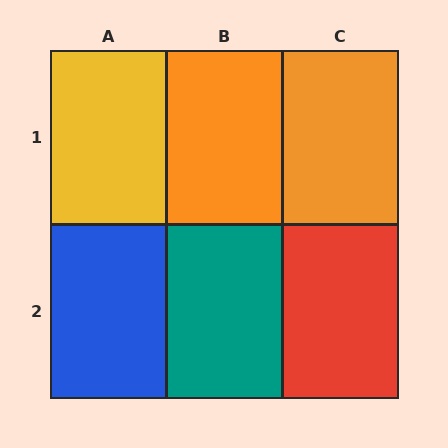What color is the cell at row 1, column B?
Orange.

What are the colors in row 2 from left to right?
Blue, teal, red.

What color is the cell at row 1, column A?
Yellow.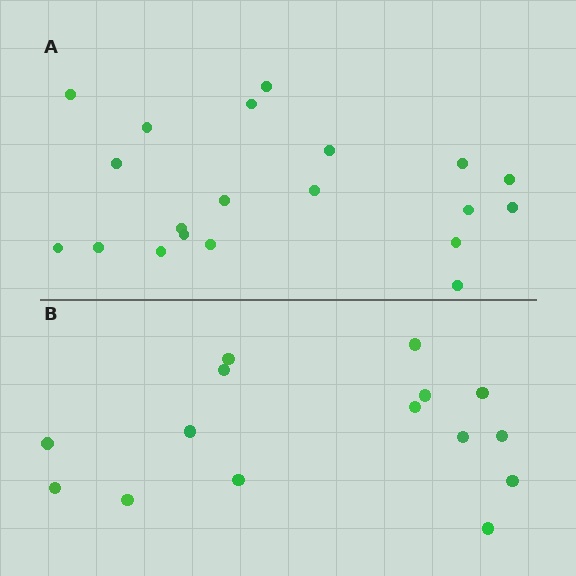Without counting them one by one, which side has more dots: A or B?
Region A (the top region) has more dots.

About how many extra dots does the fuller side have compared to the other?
Region A has about 5 more dots than region B.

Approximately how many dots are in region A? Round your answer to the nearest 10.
About 20 dots.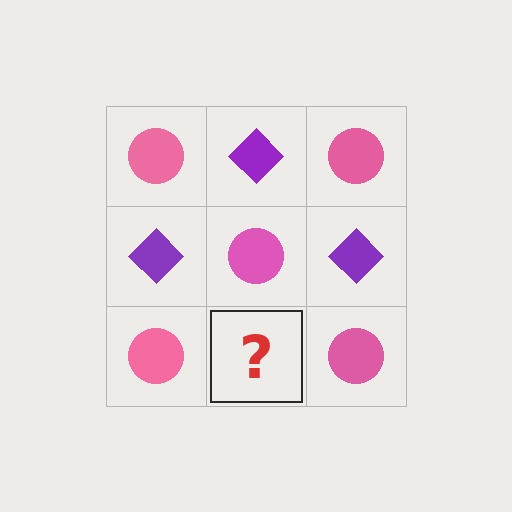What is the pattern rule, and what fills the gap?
The rule is that it alternates pink circle and purple diamond in a checkerboard pattern. The gap should be filled with a purple diamond.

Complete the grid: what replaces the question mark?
The question mark should be replaced with a purple diamond.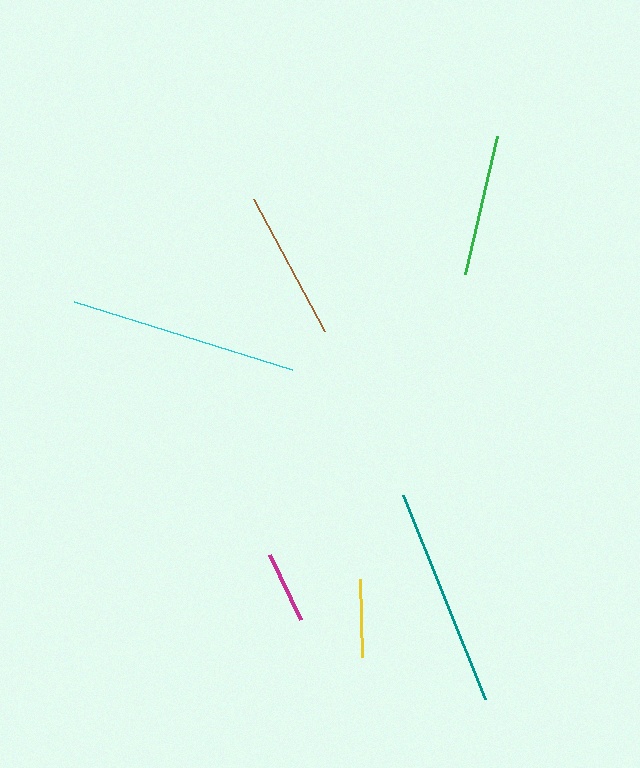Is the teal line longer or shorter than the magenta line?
The teal line is longer than the magenta line.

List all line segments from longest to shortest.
From longest to shortest: cyan, teal, brown, green, yellow, magenta.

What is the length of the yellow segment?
The yellow segment is approximately 79 pixels long.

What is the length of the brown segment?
The brown segment is approximately 149 pixels long.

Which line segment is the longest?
The cyan line is the longest at approximately 229 pixels.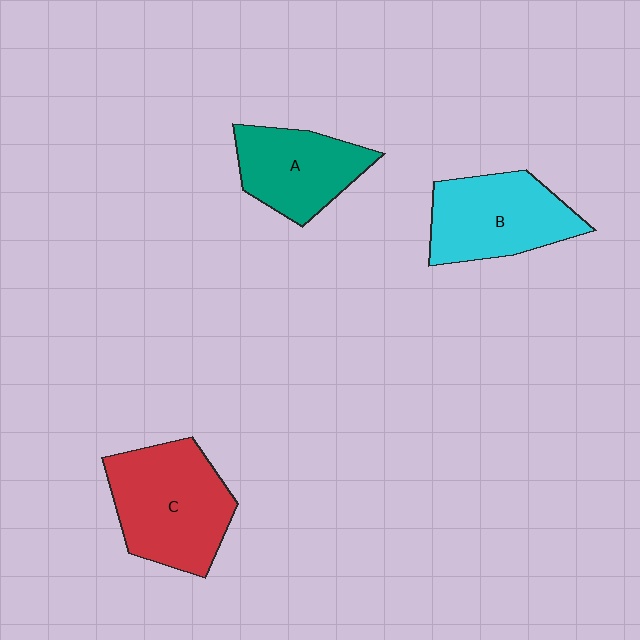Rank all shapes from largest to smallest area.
From largest to smallest: C (red), B (cyan), A (teal).